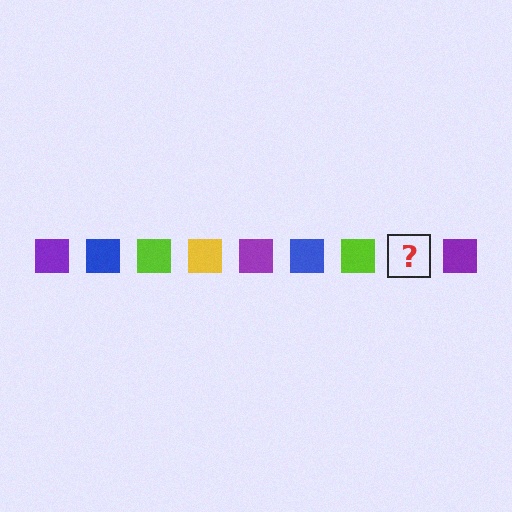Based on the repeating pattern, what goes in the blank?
The blank should be a yellow square.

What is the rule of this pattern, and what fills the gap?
The rule is that the pattern cycles through purple, blue, lime, yellow squares. The gap should be filled with a yellow square.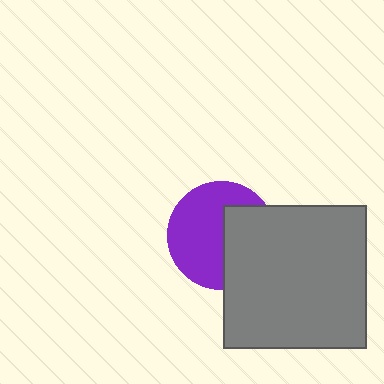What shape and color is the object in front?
The object in front is a gray square.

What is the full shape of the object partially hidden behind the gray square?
The partially hidden object is a purple circle.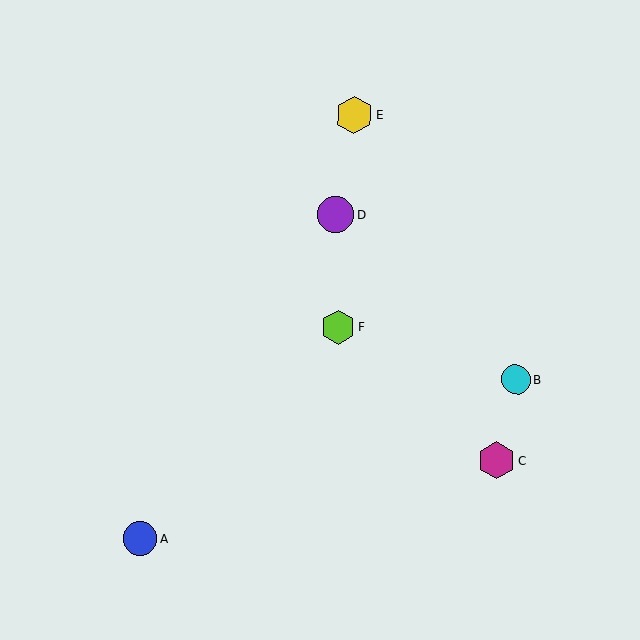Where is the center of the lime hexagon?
The center of the lime hexagon is at (338, 327).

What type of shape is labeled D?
Shape D is a purple circle.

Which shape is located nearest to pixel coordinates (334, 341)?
The lime hexagon (labeled F) at (338, 327) is nearest to that location.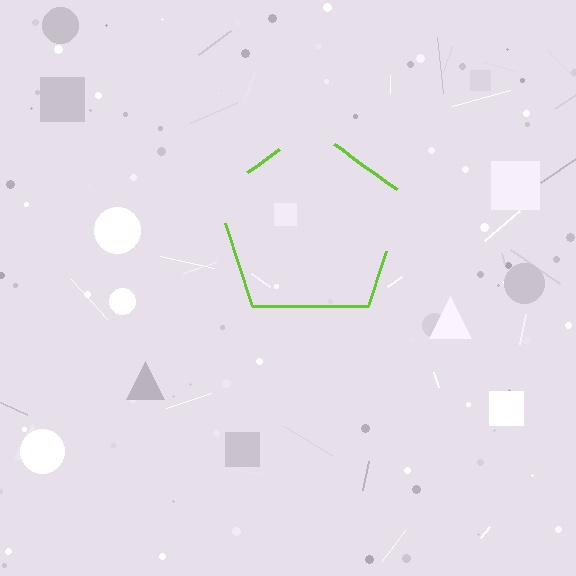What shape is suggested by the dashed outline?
The dashed outline suggests a pentagon.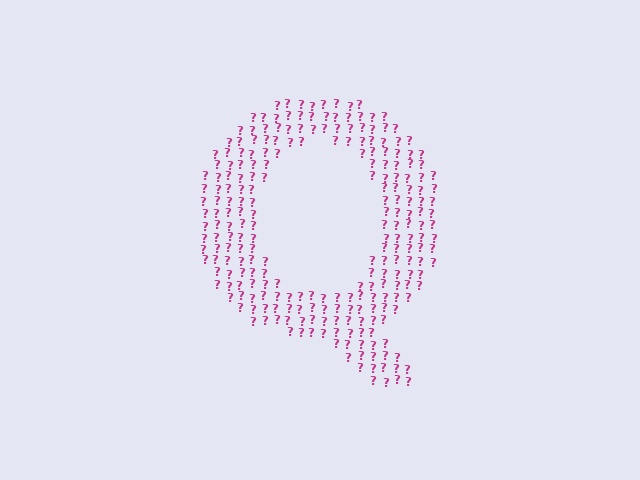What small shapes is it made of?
It is made of small question marks.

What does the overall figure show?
The overall figure shows the letter Q.